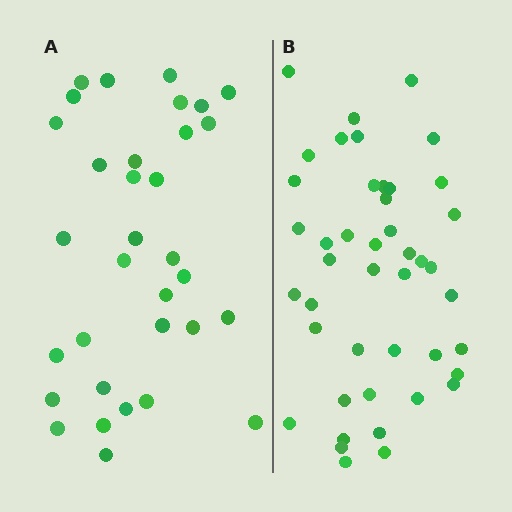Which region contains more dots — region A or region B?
Region B (the right region) has more dots.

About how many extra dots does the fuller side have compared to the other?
Region B has roughly 12 or so more dots than region A.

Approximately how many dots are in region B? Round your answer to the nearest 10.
About 40 dots. (The exact count is 44, which rounds to 40.)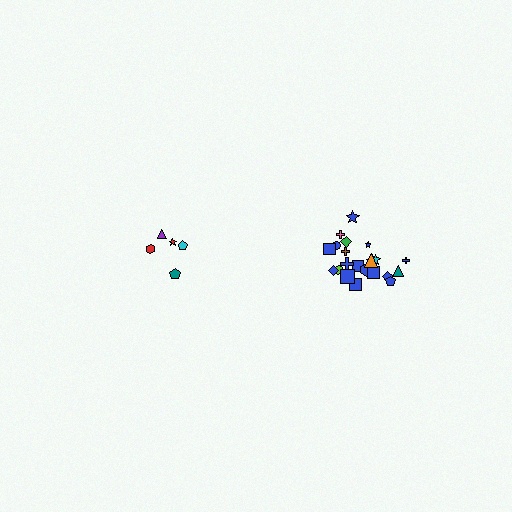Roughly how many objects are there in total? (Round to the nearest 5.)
Roughly 25 objects in total.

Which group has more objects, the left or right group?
The right group.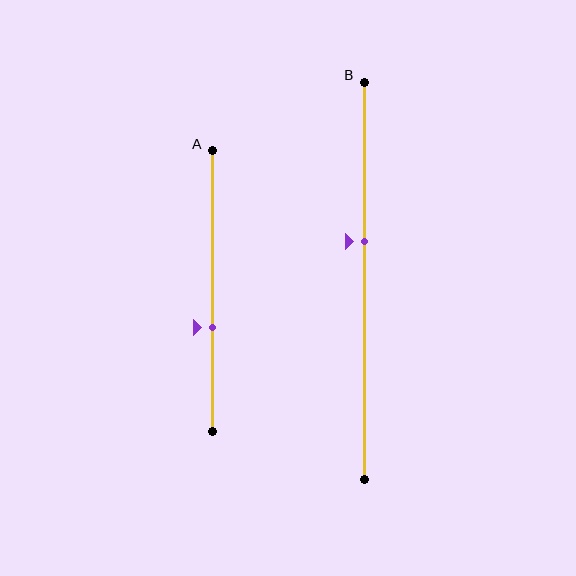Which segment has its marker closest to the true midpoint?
Segment B has its marker closest to the true midpoint.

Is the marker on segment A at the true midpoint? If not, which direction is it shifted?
No, the marker on segment A is shifted downward by about 13% of the segment length.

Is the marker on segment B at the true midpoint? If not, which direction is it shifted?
No, the marker on segment B is shifted upward by about 10% of the segment length.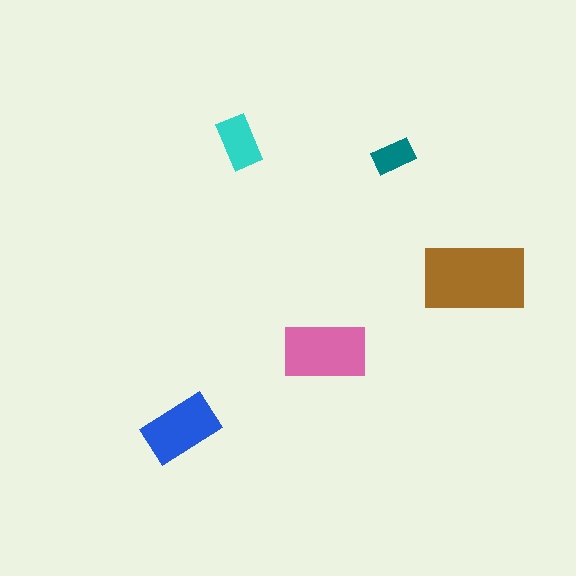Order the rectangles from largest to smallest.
the brown one, the pink one, the blue one, the cyan one, the teal one.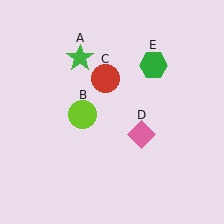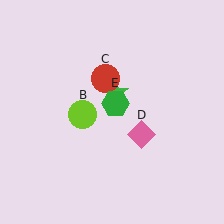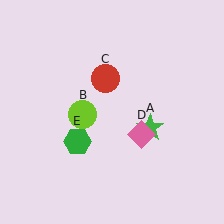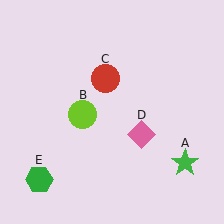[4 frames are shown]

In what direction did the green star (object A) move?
The green star (object A) moved down and to the right.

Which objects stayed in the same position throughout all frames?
Lime circle (object B) and red circle (object C) and pink diamond (object D) remained stationary.